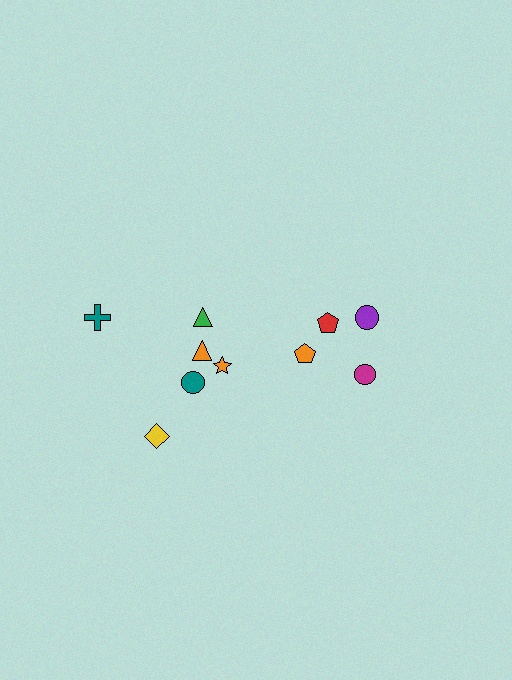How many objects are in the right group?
There are 4 objects.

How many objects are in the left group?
There are 6 objects.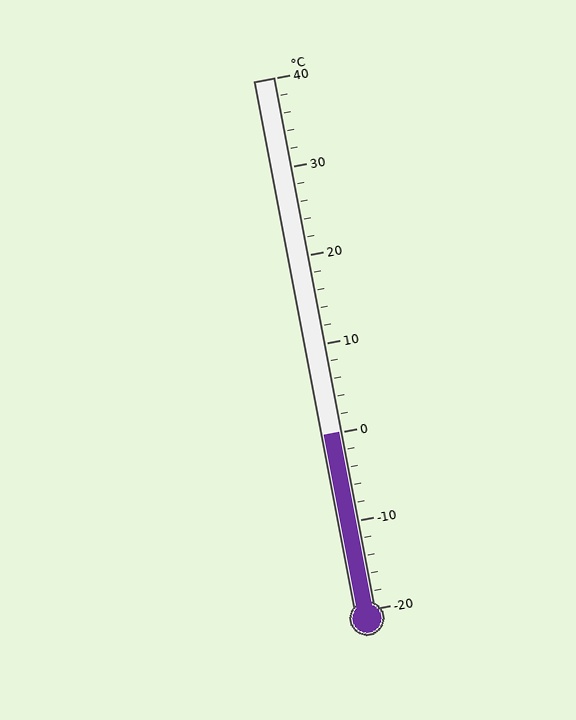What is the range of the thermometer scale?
The thermometer scale ranges from -20°C to 40°C.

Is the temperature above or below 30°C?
The temperature is below 30°C.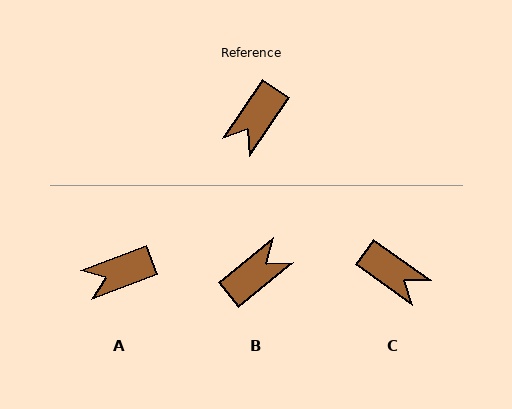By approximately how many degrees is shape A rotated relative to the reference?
Approximately 35 degrees clockwise.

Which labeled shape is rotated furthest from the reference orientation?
B, about 164 degrees away.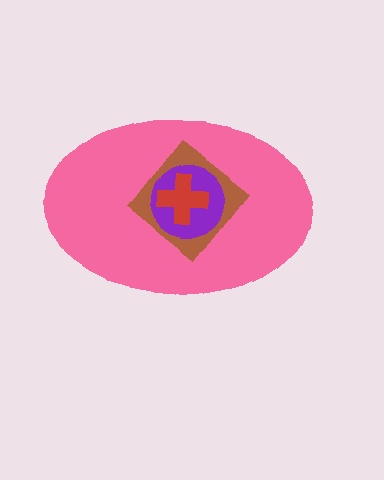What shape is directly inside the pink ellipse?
The brown diamond.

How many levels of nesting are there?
4.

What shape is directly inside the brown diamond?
The purple circle.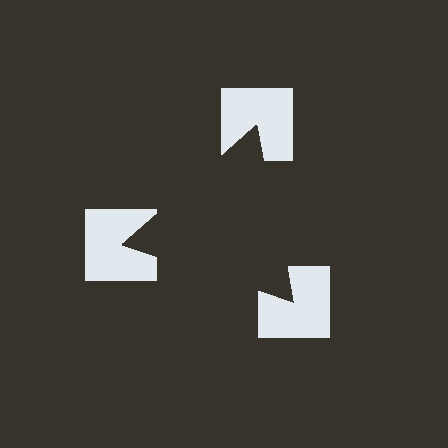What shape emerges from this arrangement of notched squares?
An illusory triangle — its edges are inferred from the aligned wedge cuts in the notched squares, not physically drawn.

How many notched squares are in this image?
There are 3 — one at each vertex of the illusory triangle.